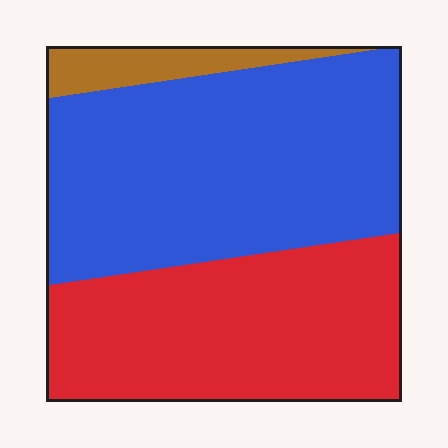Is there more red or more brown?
Red.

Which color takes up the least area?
Brown, at roughly 5%.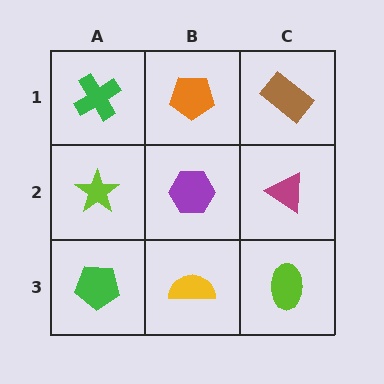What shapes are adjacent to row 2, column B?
An orange pentagon (row 1, column B), a yellow semicircle (row 3, column B), a lime star (row 2, column A), a magenta triangle (row 2, column C).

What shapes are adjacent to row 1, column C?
A magenta triangle (row 2, column C), an orange pentagon (row 1, column B).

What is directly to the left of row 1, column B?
A green cross.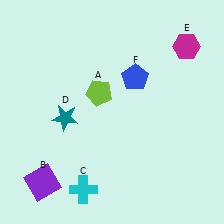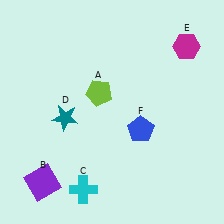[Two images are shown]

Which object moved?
The blue pentagon (F) moved down.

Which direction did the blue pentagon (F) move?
The blue pentagon (F) moved down.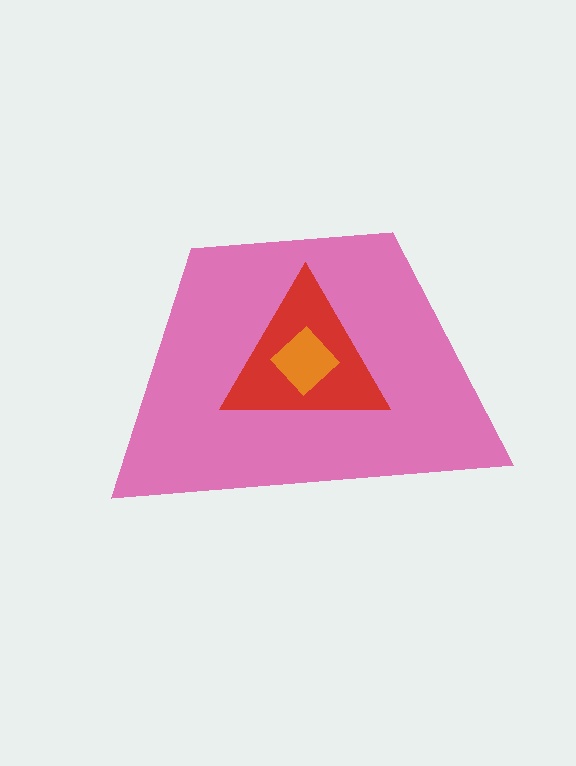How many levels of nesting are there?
3.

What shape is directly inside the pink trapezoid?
The red triangle.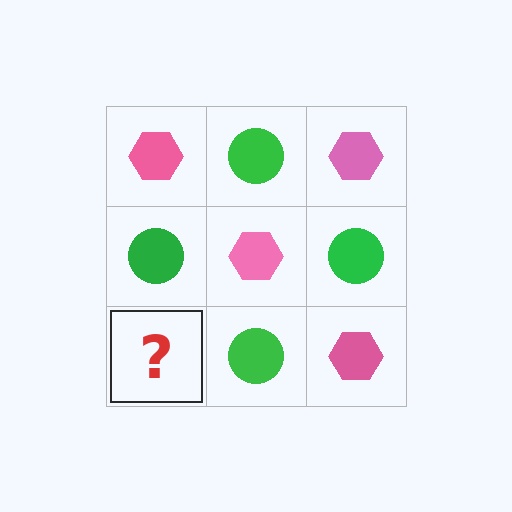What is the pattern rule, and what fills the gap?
The rule is that it alternates pink hexagon and green circle in a checkerboard pattern. The gap should be filled with a pink hexagon.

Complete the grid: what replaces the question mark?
The question mark should be replaced with a pink hexagon.